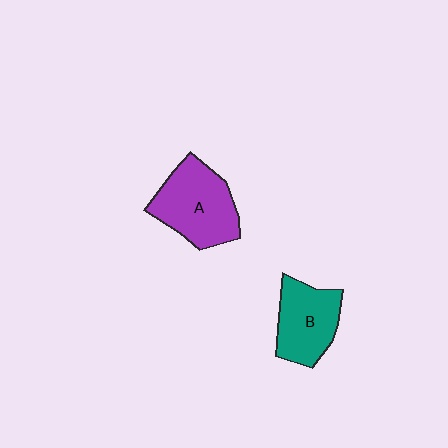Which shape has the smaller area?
Shape B (teal).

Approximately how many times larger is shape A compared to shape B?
Approximately 1.2 times.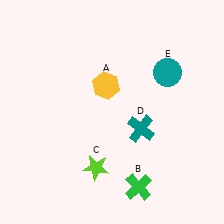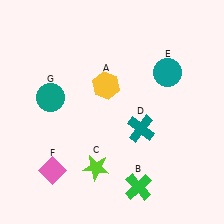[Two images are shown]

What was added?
A pink diamond (F), a teal circle (G) were added in Image 2.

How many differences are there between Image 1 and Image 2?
There are 2 differences between the two images.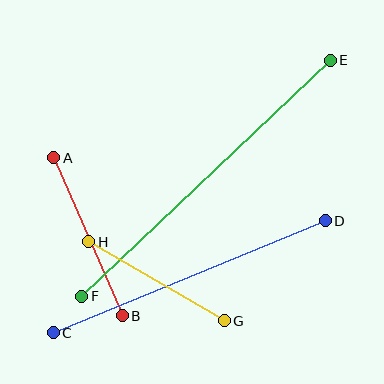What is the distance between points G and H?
The distance is approximately 157 pixels.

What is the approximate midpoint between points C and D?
The midpoint is at approximately (189, 277) pixels.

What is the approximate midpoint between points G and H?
The midpoint is at approximately (156, 281) pixels.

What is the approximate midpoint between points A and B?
The midpoint is at approximately (88, 237) pixels.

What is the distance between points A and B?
The distance is approximately 172 pixels.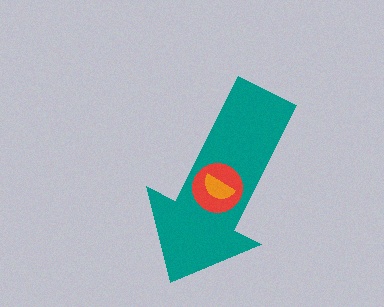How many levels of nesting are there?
3.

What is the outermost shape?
The teal arrow.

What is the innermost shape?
The orange semicircle.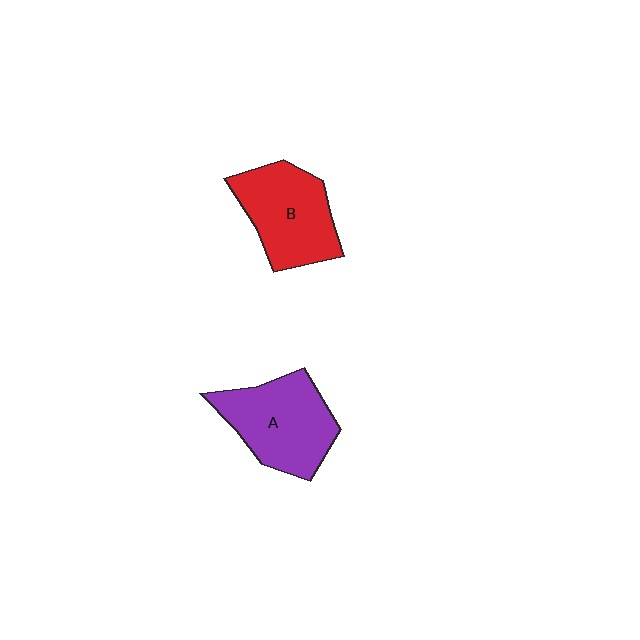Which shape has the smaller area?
Shape B (red).